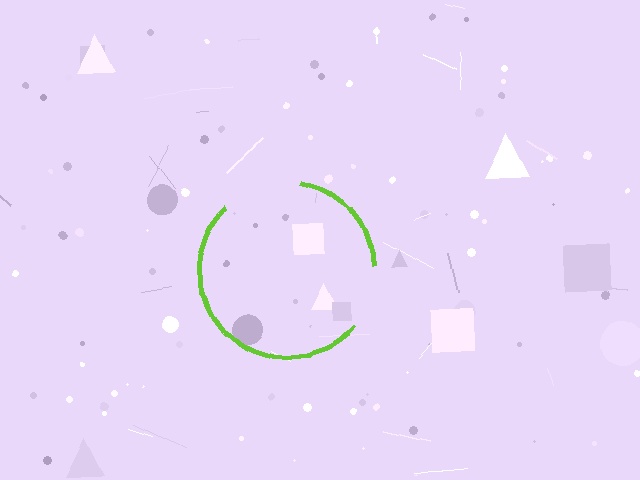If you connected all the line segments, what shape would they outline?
They would outline a circle.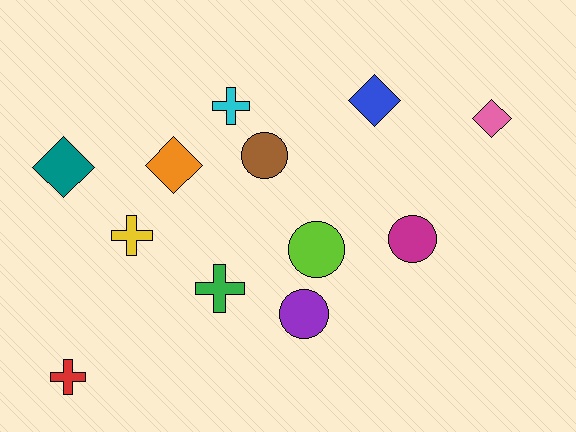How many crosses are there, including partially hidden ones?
There are 4 crosses.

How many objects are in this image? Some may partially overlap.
There are 12 objects.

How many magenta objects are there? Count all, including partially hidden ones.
There is 1 magenta object.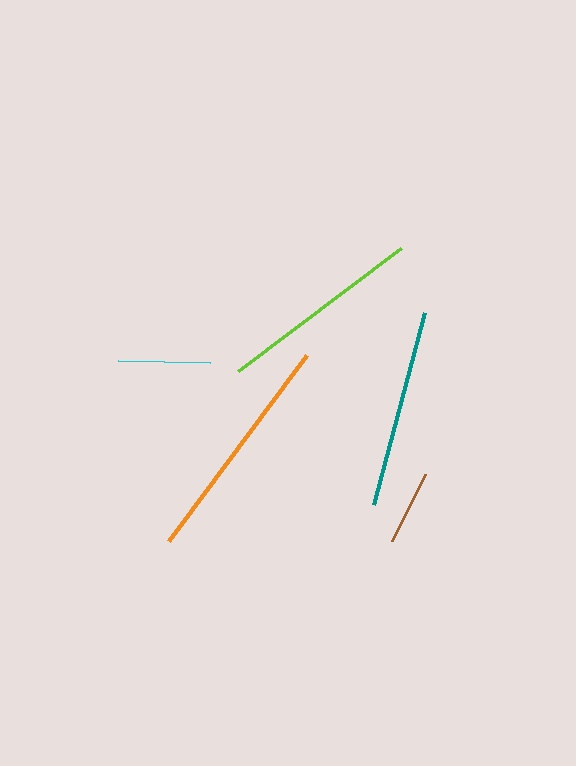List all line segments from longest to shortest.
From longest to shortest: orange, lime, teal, cyan, brown.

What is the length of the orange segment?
The orange segment is approximately 232 pixels long.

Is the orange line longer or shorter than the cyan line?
The orange line is longer than the cyan line.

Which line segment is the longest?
The orange line is the longest at approximately 232 pixels.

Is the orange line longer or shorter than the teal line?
The orange line is longer than the teal line.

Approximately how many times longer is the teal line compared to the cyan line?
The teal line is approximately 2.2 times the length of the cyan line.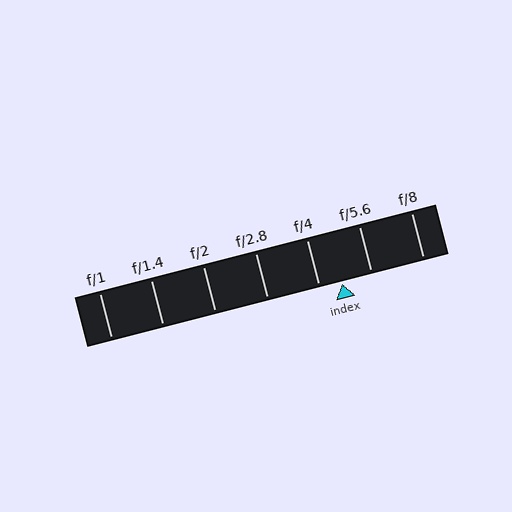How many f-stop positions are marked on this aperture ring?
There are 7 f-stop positions marked.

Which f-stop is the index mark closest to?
The index mark is closest to f/4.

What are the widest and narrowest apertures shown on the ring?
The widest aperture shown is f/1 and the narrowest is f/8.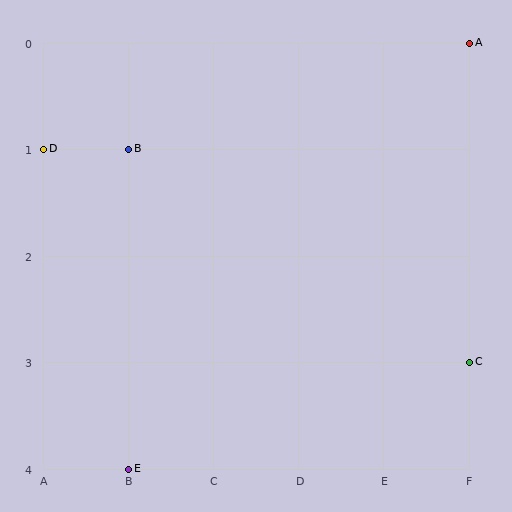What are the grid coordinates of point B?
Point B is at grid coordinates (B, 1).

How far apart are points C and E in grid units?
Points C and E are 4 columns and 1 row apart (about 4.1 grid units diagonally).